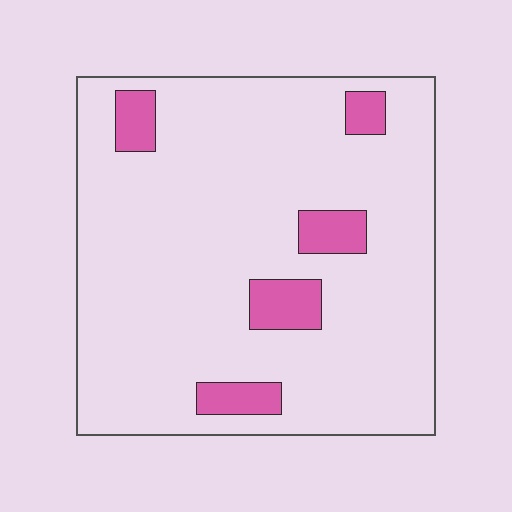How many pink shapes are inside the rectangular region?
5.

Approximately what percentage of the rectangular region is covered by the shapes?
Approximately 10%.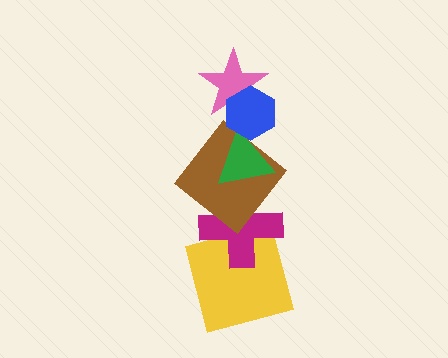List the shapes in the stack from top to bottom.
From top to bottom: the blue hexagon, the pink star, the green triangle, the brown diamond, the magenta cross, the yellow square.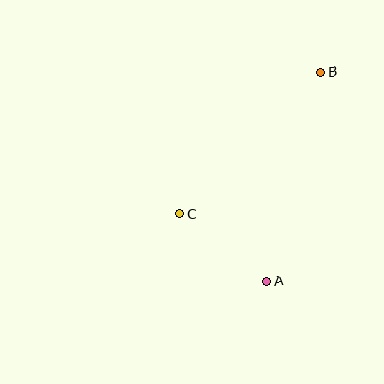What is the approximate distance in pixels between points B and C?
The distance between B and C is approximately 200 pixels.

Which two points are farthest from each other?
Points A and B are farthest from each other.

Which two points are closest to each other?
Points A and C are closest to each other.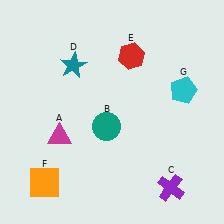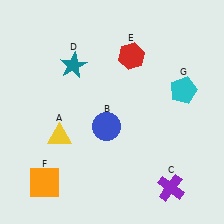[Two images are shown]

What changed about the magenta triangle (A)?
In Image 1, A is magenta. In Image 2, it changed to yellow.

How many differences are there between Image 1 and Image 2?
There are 2 differences between the two images.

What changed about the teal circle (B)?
In Image 1, B is teal. In Image 2, it changed to blue.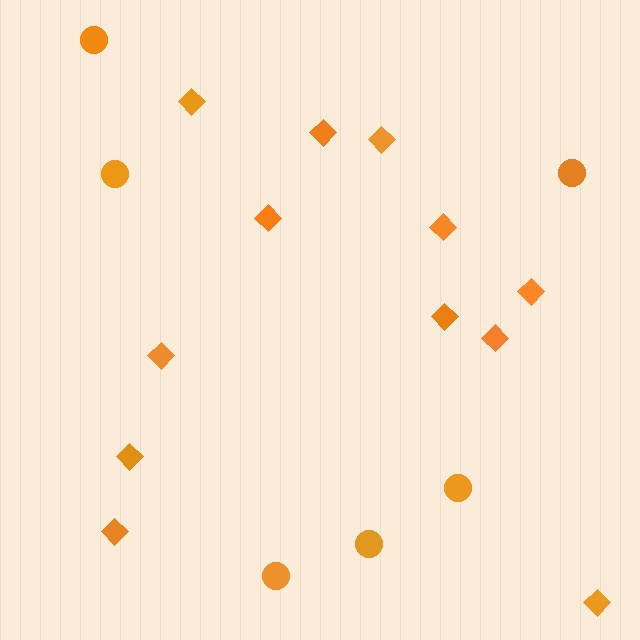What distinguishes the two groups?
There are 2 groups: one group of circles (6) and one group of diamonds (12).